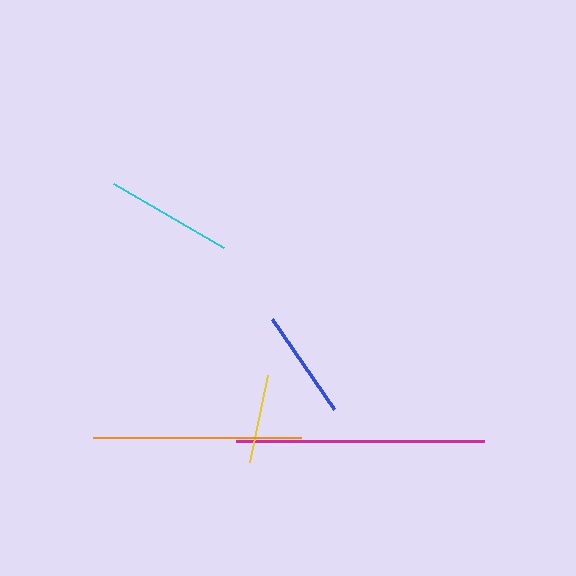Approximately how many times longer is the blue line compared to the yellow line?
The blue line is approximately 1.2 times the length of the yellow line.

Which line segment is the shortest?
The yellow line is the shortest at approximately 89 pixels.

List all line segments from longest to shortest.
From longest to shortest: magenta, orange, cyan, blue, yellow.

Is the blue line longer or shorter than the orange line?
The orange line is longer than the blue line.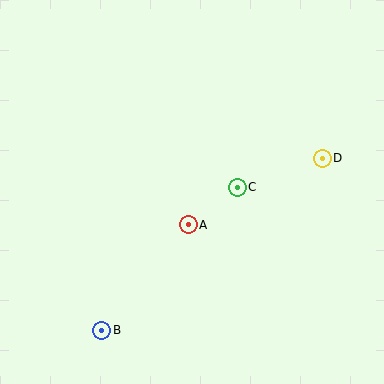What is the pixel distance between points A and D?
The distance between A and D is 150 pixels.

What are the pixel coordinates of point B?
Point B is at (102, 330).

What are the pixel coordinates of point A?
Point A is at (188, 225).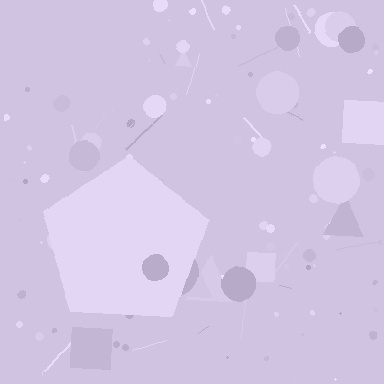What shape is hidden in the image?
A pentagon is hidden in the image.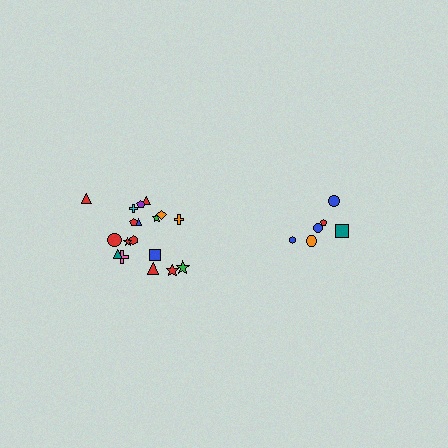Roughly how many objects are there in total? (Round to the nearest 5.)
Roughly 25 objects in total.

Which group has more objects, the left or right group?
The left group.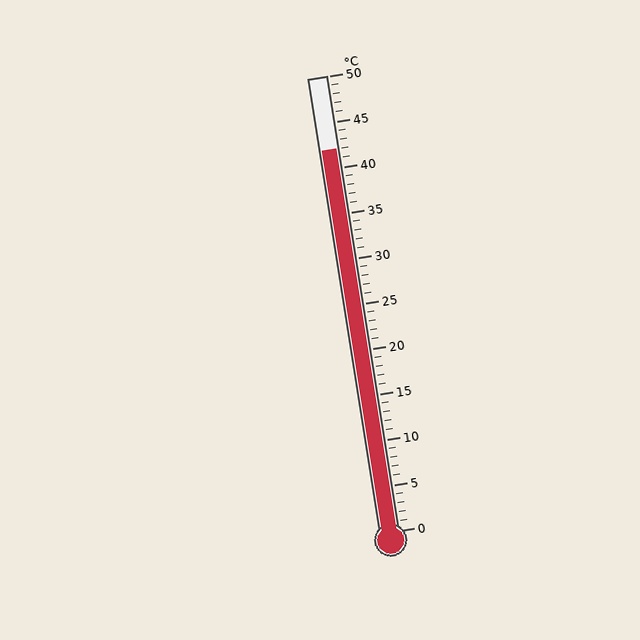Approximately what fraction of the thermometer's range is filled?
The thermometer is filled to approximately 85% of its range.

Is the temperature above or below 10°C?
The temperature is above 10°C.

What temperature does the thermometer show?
The thermometer shows approximately 42°C.